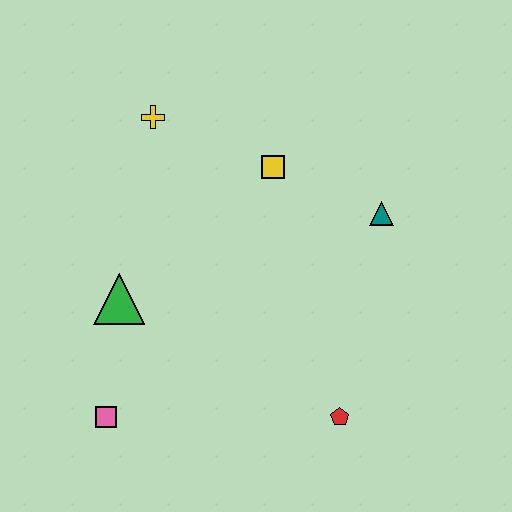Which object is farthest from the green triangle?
The teal triangle is farthest from the green triangle.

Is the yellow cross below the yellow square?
No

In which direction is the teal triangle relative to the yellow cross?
The teal triangle is to the right of the yellow cross.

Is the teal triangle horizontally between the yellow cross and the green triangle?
No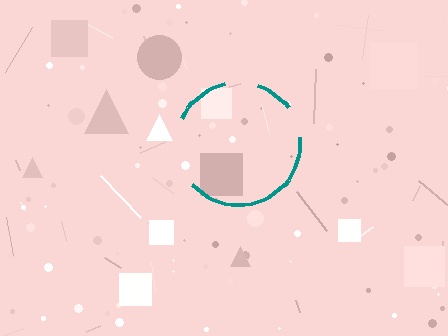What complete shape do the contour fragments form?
The contour fragments form a circle.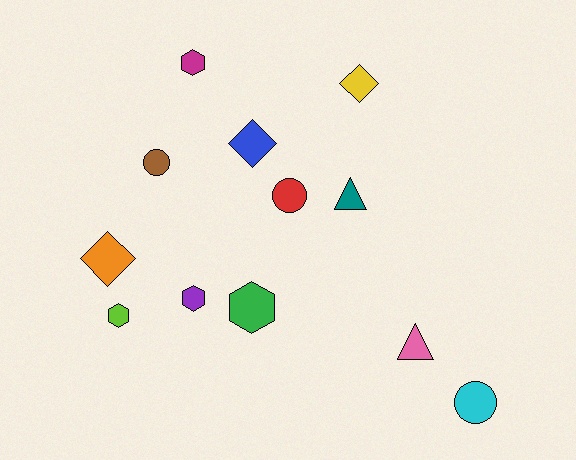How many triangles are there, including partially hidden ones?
There are 2 triangles.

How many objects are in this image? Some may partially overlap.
There are 12 objects.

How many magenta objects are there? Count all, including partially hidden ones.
There is 1 magenta object.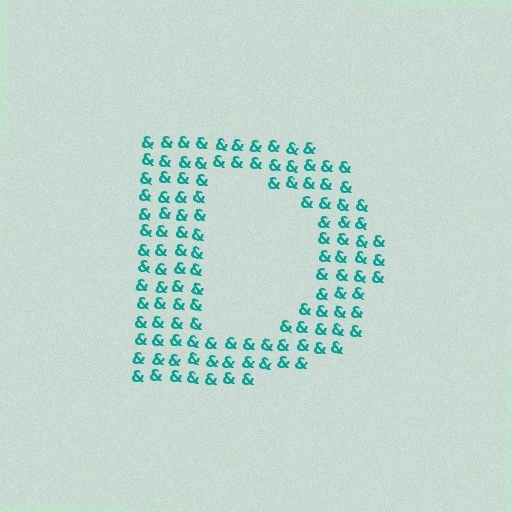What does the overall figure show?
The overall figure shows the letter D.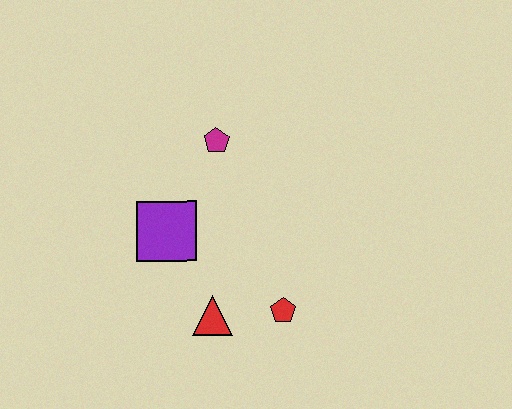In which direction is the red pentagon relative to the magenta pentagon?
The red pentagon is below the magenta pentagon.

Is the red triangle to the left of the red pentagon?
Yes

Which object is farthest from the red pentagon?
The magenta pentagon is farthest from the red pentagon.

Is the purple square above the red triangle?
Yes